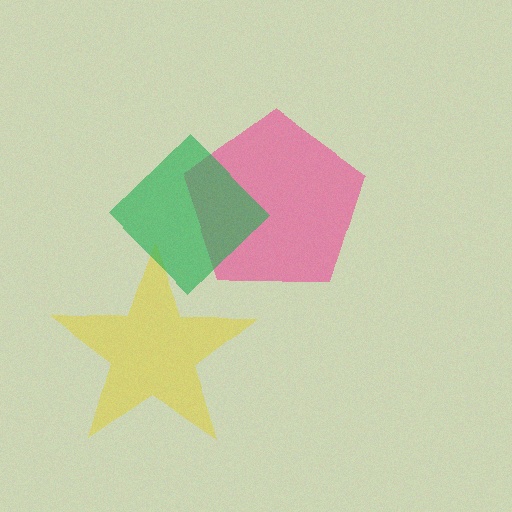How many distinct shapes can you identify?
There are 3 distinct shapes: a yellow star, a pink pentagon, a green diamond.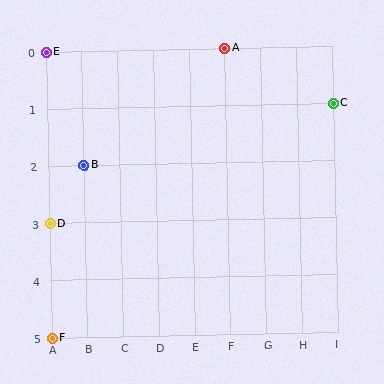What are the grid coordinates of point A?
Point A is at grid coordinates (F, 0).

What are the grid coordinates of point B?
Point B is at grid coordinates (B, 2).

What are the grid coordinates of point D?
Point D is at grid coordinates (A, 3).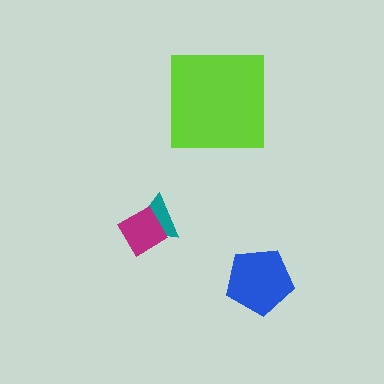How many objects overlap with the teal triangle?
1 object overlaps with the teal triangle.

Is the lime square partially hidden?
No, no other shape covers it.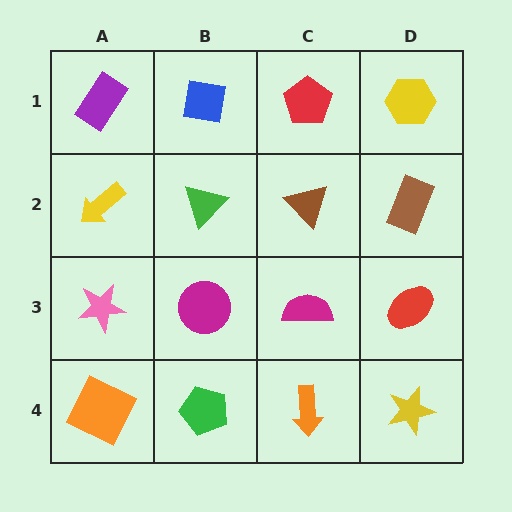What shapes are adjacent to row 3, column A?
A yellow arrow (row 2, column A), an orange square (row 4, column A), a magenta circle (row 3, column B).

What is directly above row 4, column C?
A magenta semicircle.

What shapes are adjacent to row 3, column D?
A brown rectangle (row 2, column D), a yellow star (row 4, column D), a magenta semicircle (row 3, column C).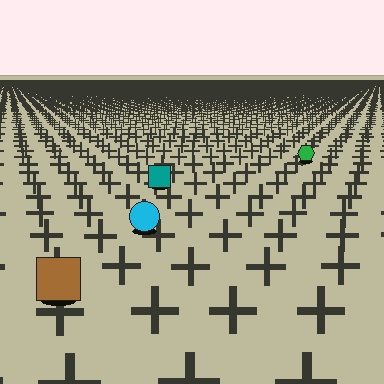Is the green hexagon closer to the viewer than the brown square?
No. The brown square is closer — you can tell from the texture gradient: the ground texture is coarser near it.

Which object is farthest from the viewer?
The green hexagon is farthest from the viewer. It appears smaller and the ground texture around it is denser.